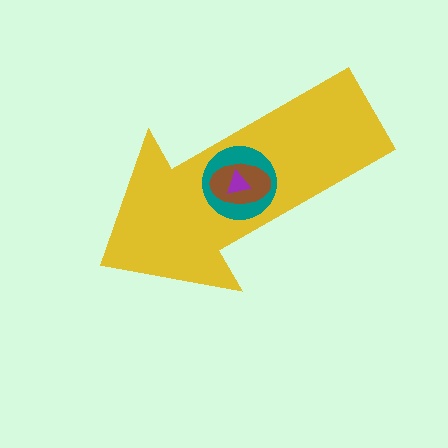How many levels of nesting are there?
4.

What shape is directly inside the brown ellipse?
The purple triangle.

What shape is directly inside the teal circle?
The brown ellipse.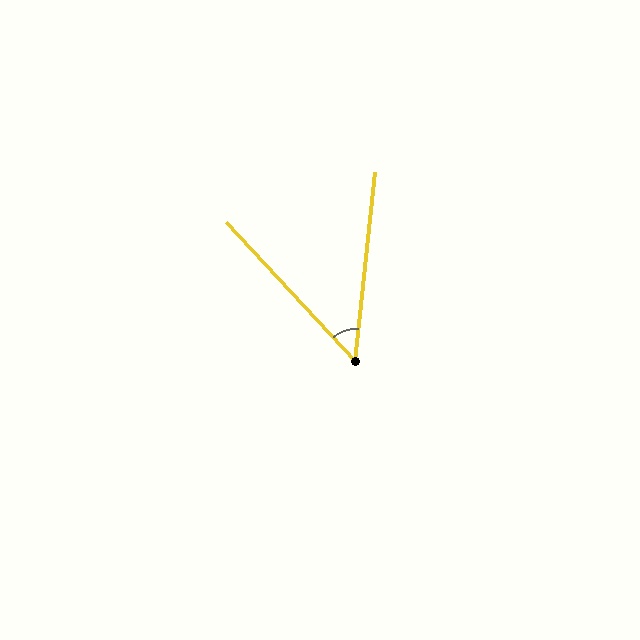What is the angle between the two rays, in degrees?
Approximately 49 degrees.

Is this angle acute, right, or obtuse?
It is acute.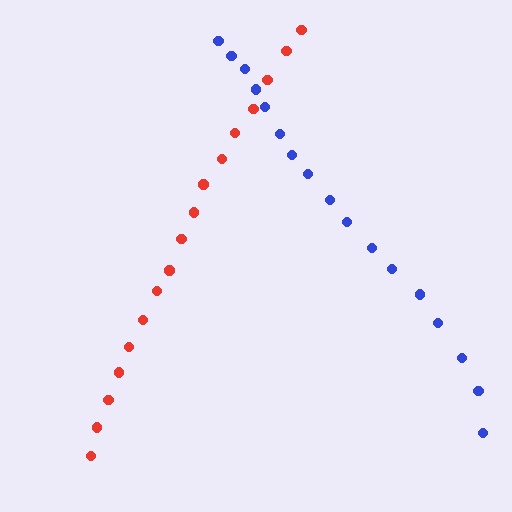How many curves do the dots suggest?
There are 2 distinct paths.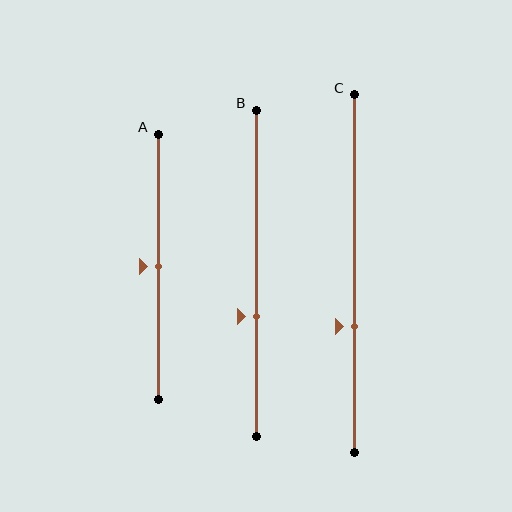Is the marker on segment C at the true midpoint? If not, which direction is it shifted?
No, the marker on segment C is shifted downward by about 15% of the segment length.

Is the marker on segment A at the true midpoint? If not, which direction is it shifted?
Yes, the marker on segment A is at the true midpoint.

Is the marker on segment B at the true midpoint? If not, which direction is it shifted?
No, the marker on segment B is shifted downward by about 13% of the segment length.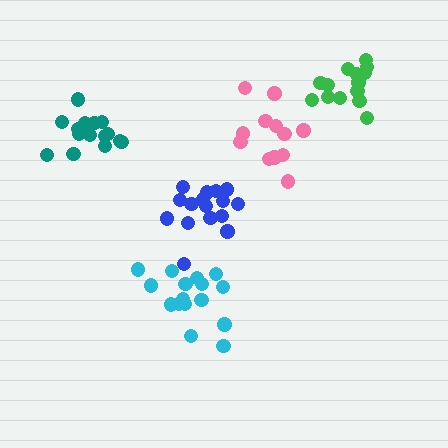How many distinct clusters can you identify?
There are 5 distinct clusters.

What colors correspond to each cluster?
The clusters are colored: blue, cyan, teal, pink, green.